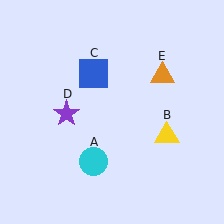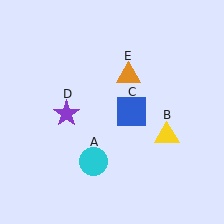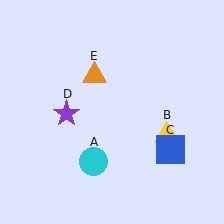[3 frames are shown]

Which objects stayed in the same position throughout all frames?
Cyan circle (object A) and yellow triangle (object B) and purple star (object D) remained stationary.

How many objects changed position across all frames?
2 objects changed position: blue square (object C), orange triangle (object E).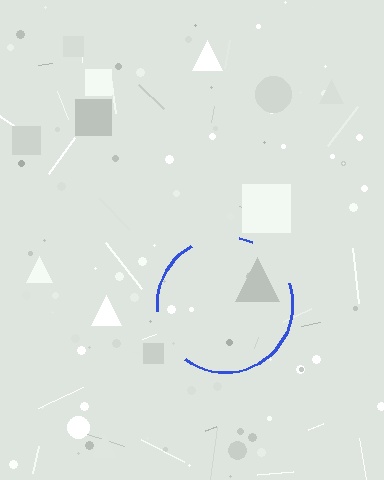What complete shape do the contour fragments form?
The contour fragments form a circle.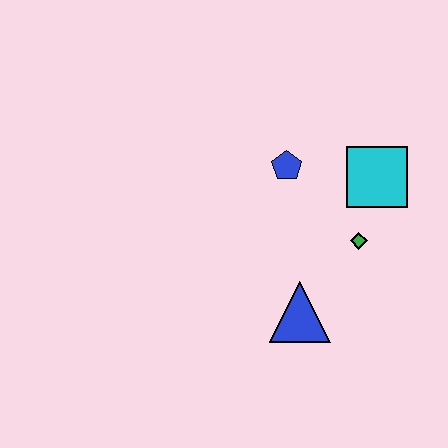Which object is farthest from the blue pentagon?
The blue triangle is farthest from the blue pentagon.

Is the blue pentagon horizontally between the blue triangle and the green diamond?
No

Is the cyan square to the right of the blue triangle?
Yes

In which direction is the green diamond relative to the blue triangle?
The green diamond is above the blue triangle.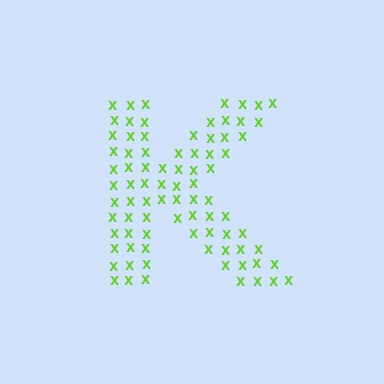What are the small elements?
The small elements are letter X's.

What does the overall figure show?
The overall figure shows the letter K.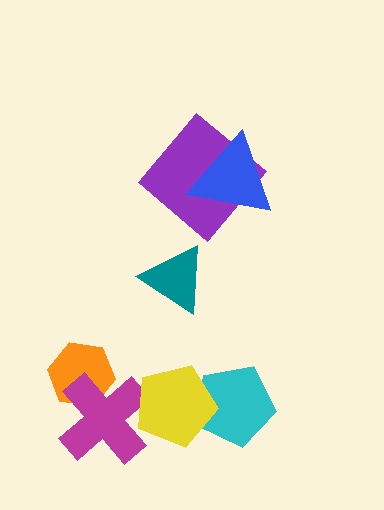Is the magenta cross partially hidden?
Yes, it is partially covered by another shape.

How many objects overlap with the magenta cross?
2 objects overlap with the magenta cross.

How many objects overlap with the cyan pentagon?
1 object overlaps with the cyan pentagon.